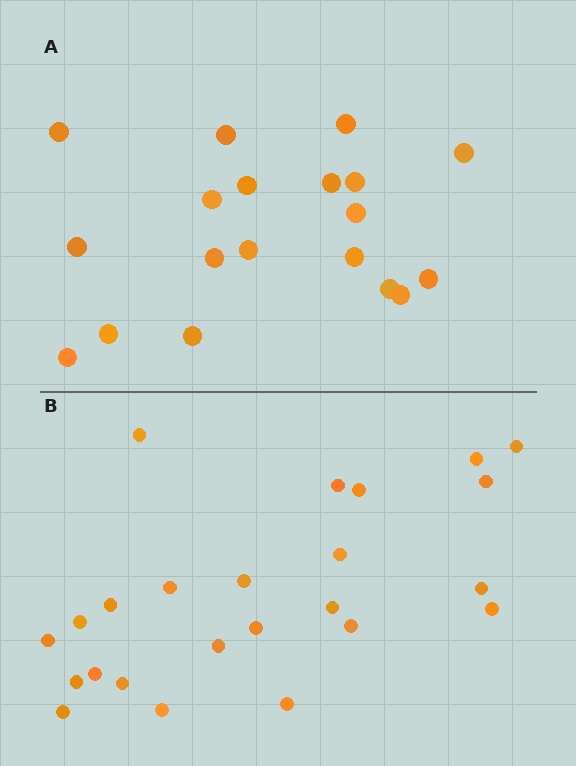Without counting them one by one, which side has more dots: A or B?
Region B (the bottom region) has more dots.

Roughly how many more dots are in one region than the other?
Region B has about 5 more dots than region A.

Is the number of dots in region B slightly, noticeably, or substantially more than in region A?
Region B has noticeably more, but not dramatically so. The ratio is roughly 1.3 to 1.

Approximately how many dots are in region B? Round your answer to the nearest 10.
About 20 dots. (The exact count is 24, which rounds to 20.)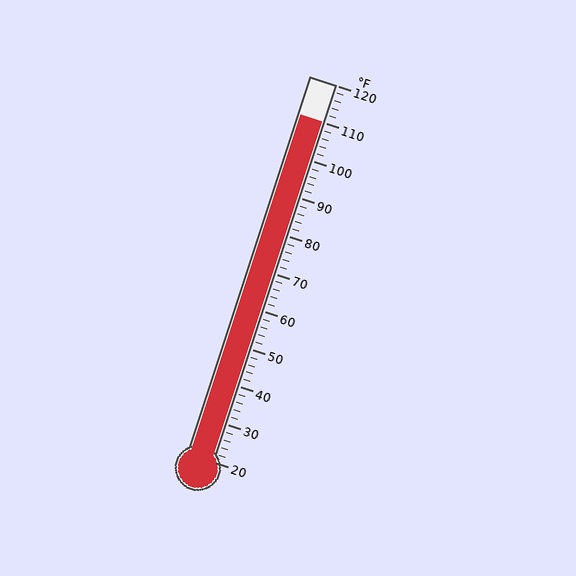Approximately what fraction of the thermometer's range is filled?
The thermometer is filled to approximately 90% of its range.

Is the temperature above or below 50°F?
The temperature is above 50°F.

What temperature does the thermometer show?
The thermometer shows approximately 110°F.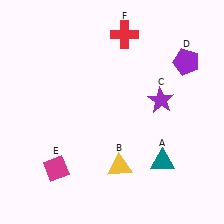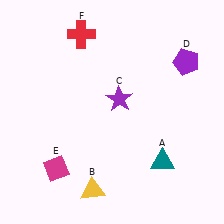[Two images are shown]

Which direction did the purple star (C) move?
The purple star (C) moved left.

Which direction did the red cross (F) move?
The red cross (F) moved left.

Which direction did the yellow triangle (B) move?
The yellow triangle (B) moved left.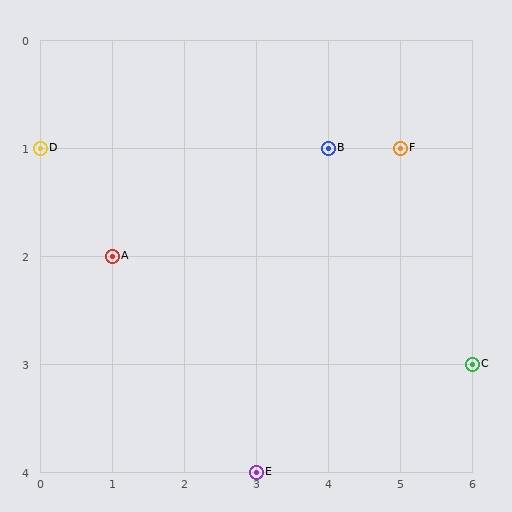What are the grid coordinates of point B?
Point B is at grid coordinates (4, 1).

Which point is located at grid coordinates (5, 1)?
Point F is at (5, 1).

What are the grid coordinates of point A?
Point A is at grid coordinates (1, 2).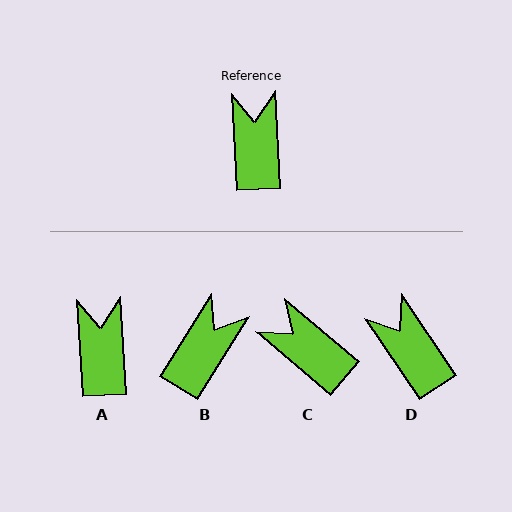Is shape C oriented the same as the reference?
No, it is off by about 46 degrees.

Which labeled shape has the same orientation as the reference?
A.